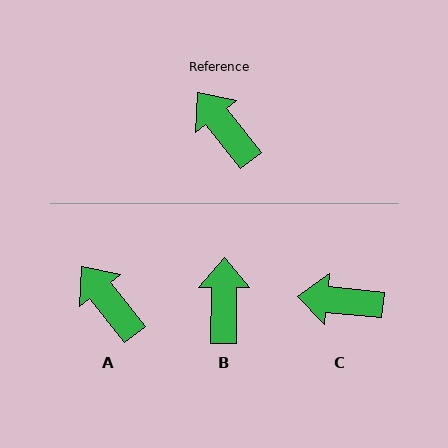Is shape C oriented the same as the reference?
No, it is off by about 45 degrees.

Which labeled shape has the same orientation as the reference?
A.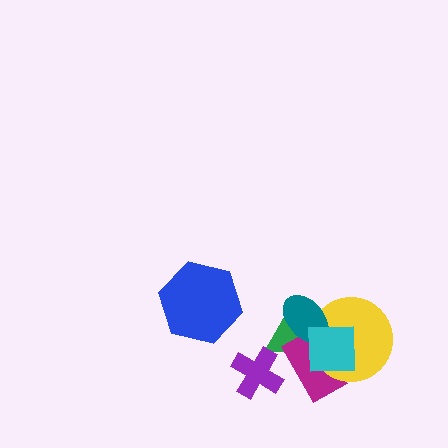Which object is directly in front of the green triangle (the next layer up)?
The magenta rectangle is directly in front of the green triangle.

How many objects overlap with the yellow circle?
4 objects overlap with the yellow circle.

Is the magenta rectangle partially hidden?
Yes, it is partially covered by another shape.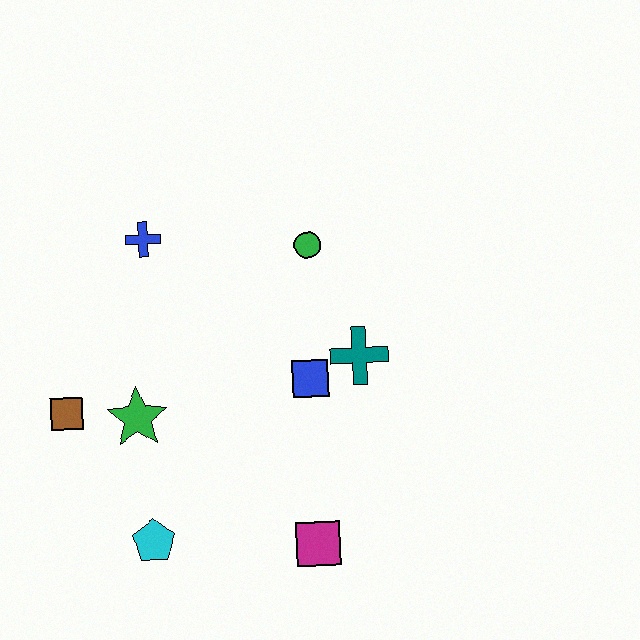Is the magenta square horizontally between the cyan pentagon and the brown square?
No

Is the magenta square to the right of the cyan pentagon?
Yes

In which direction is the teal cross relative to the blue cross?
The teal cross is to the right of the blue cross.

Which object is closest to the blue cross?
The green circle is closest to the blue cross.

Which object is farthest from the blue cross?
The magenta square is farthest from the blue cross.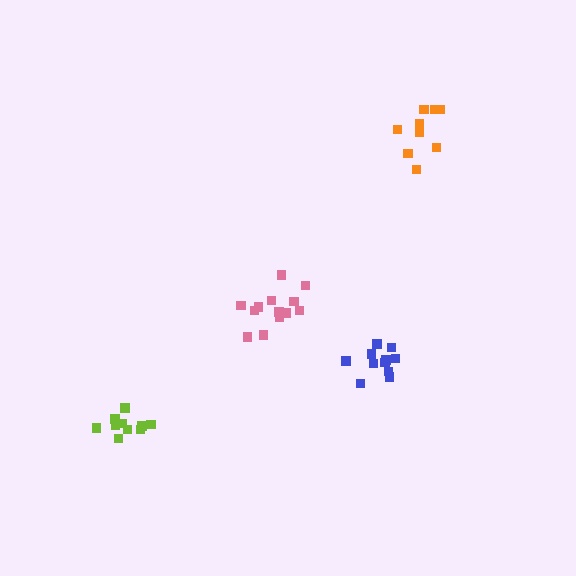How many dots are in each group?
Group 1: 13 dots, Group 2: 11 dots, Group 3: 9 dots, Group 4: 10 dots (43 total).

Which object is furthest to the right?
The orange cluster is rightmost.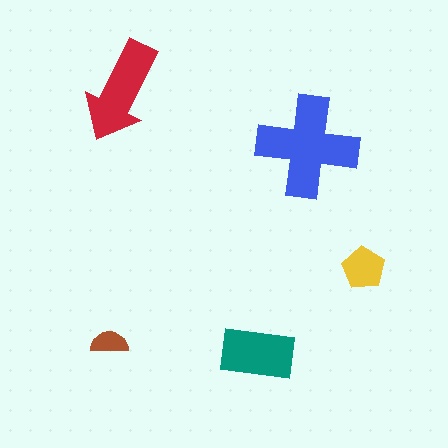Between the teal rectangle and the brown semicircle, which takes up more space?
The teal rectangle.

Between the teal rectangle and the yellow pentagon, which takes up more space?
The teal rectangle.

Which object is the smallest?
The brown semicircle.